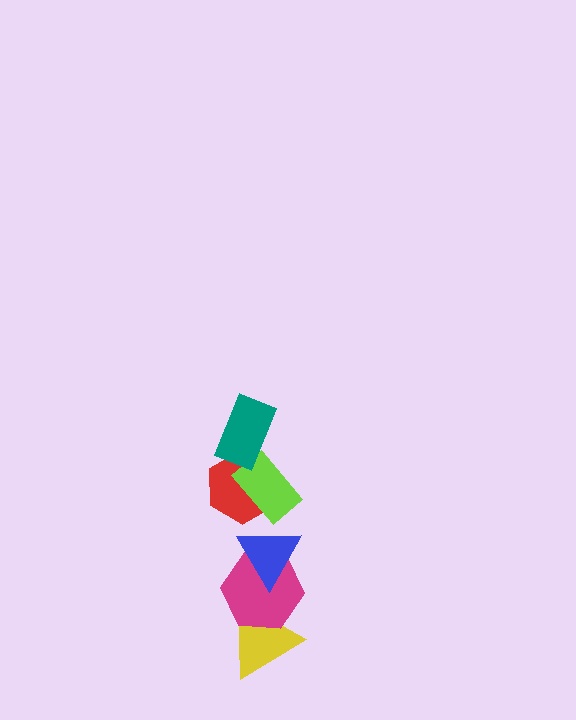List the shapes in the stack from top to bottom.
From top to bottom: the teal rectangle, the lime rectangle, the red hexagon, the blue triangle, the magenta hexagon, the yellow triangle.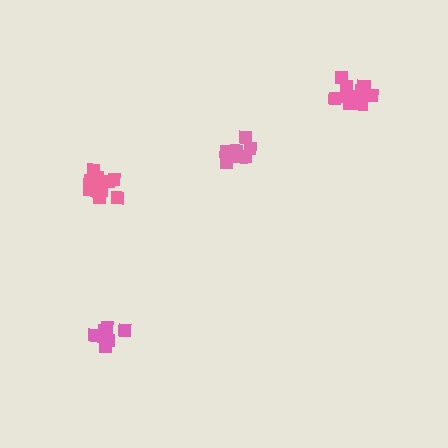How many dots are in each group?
Group 1: 13 dots, Group 2: 8 dots, Group 3: 8 dots, Group 4: 14 dots (43 total).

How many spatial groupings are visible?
There are 4 spatial groupings.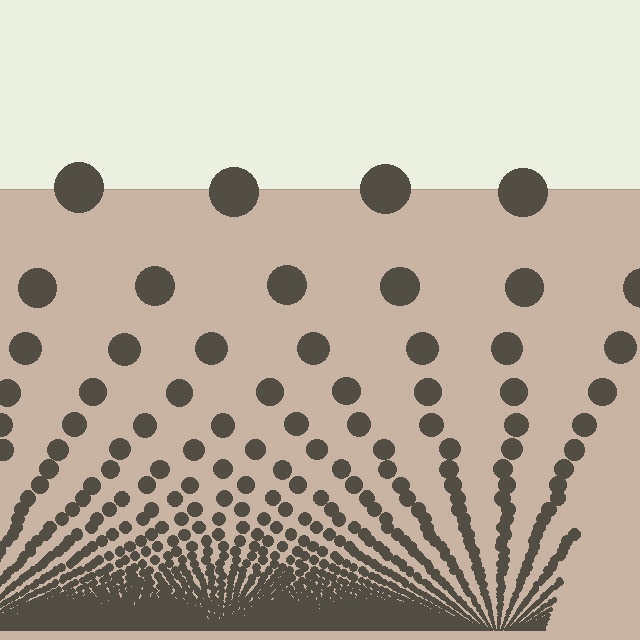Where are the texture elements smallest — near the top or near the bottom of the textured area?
Near the bottom.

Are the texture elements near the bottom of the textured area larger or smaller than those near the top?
Smaller. The gradient is inverted — elements near the bottom are smaller and denser.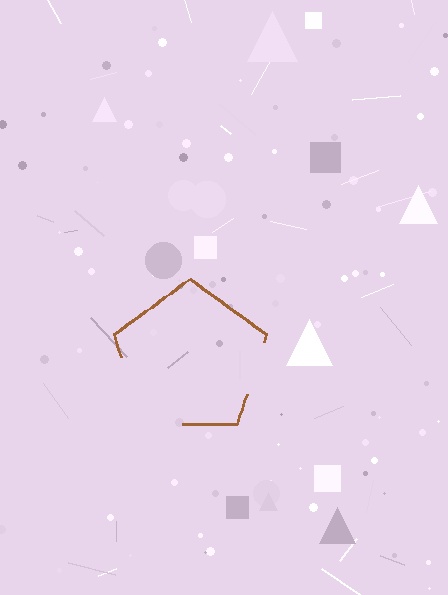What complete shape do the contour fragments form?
The contour fragments form a pentagon.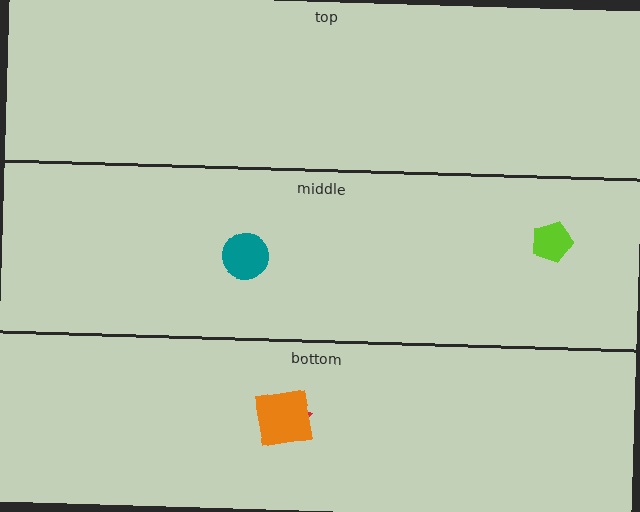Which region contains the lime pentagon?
The middle region.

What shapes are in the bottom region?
The red trapezoid, the orange square.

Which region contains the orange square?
The bottom region.